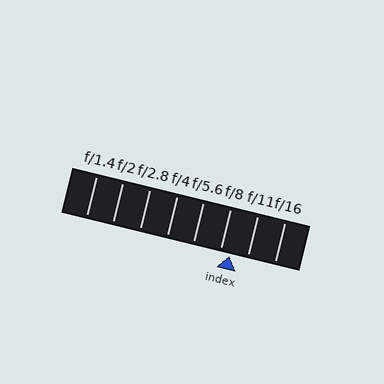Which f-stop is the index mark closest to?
The index mark is closest to f/8.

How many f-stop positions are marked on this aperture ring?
There are 8 f-stop positions marked.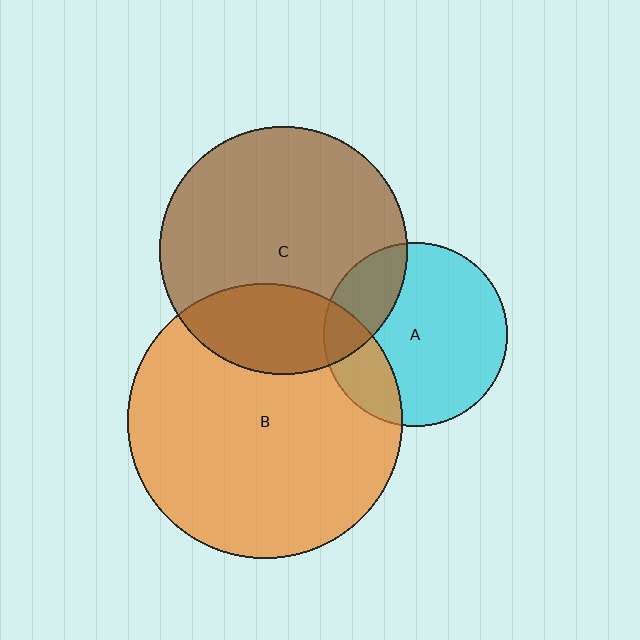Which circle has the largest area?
Circle B (orange).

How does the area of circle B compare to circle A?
Approximately 2.2 times.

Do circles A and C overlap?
Yes.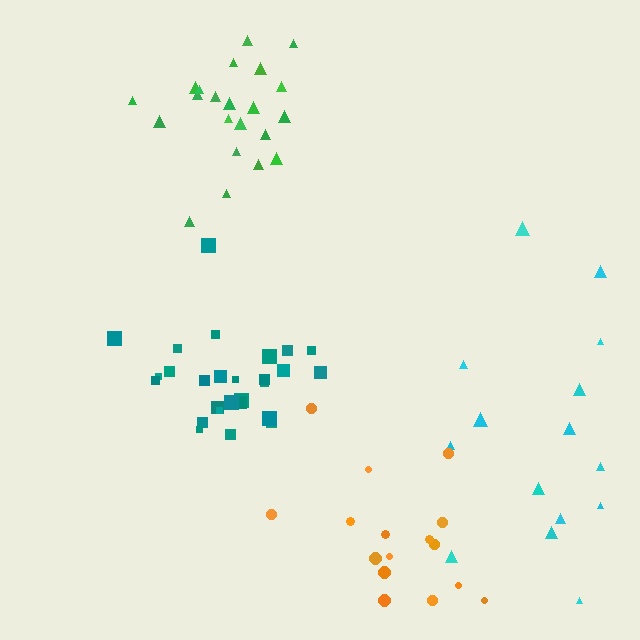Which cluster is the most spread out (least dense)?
Cyan.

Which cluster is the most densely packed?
Teal.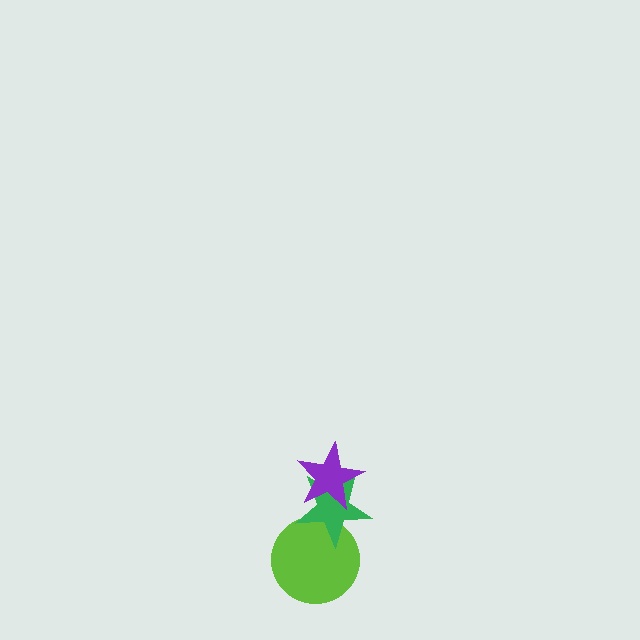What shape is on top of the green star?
The purple star is on top of the green star.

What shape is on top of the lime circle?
The green star is on top of the lime circle.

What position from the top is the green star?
The green star is 2nd from the top.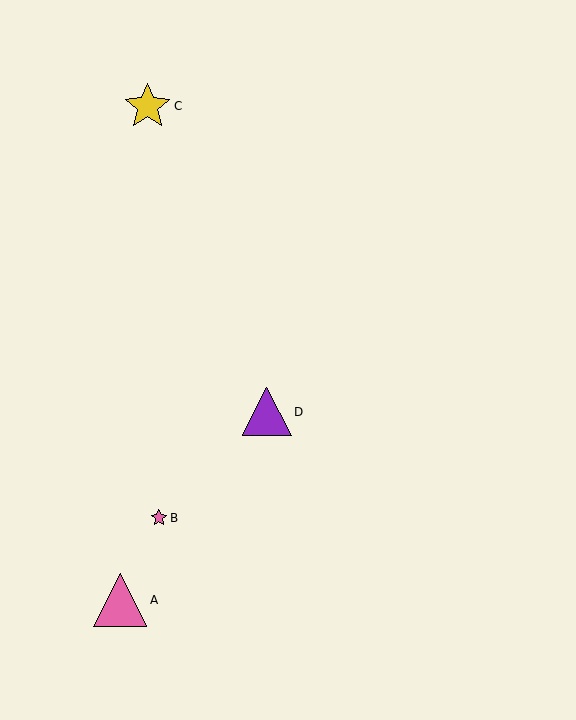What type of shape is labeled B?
Shape B is a pink star.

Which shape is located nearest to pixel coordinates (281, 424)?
The purple triangle (labeled D) at (267, 412) is nearest to that location.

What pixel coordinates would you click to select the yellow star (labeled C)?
Click at (147, 106) to select the yellow star C.